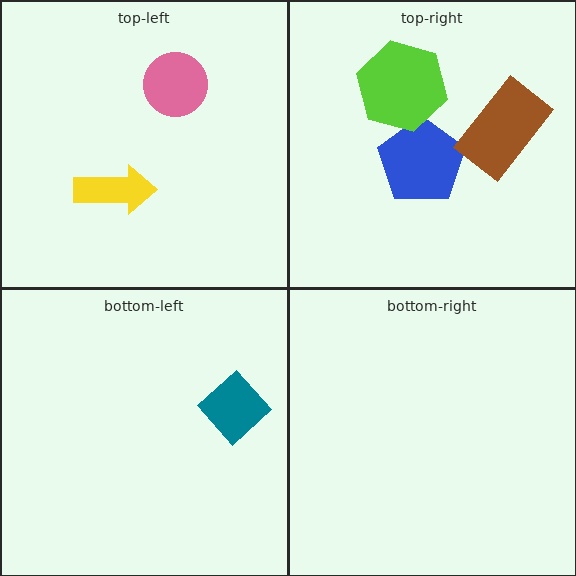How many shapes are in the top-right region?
3.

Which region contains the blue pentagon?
The top-right region.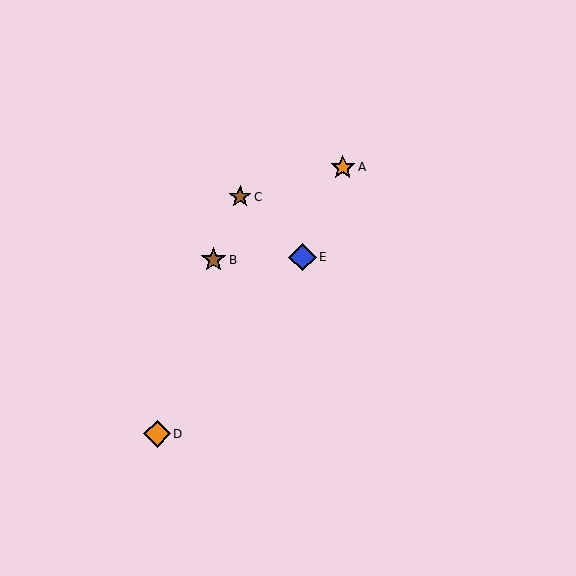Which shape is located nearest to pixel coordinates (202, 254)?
The brown star (labeled B) at (214, 260) is nearest to that location.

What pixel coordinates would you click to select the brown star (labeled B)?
Click at (214, 260) to select the brown star B.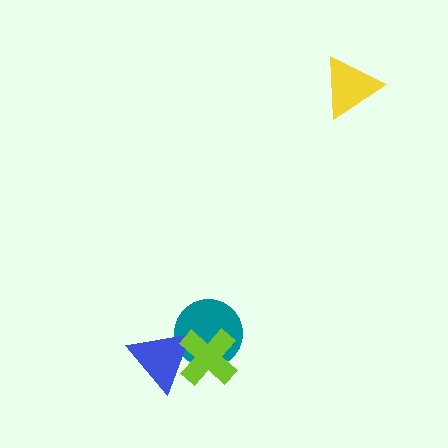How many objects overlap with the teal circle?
2 objects overlap with the teal circle.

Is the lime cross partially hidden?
No, no other shape covers it.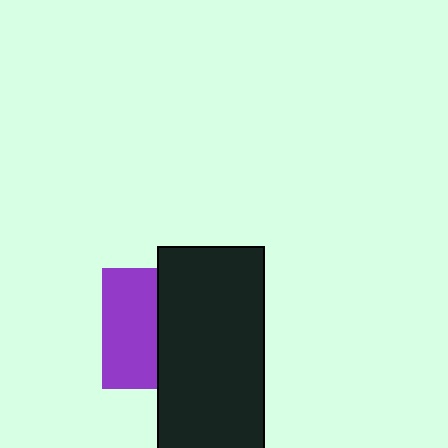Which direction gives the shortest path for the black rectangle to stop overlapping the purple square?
Moving right gives the shortest separation.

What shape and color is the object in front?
The object in front is a black rectangle.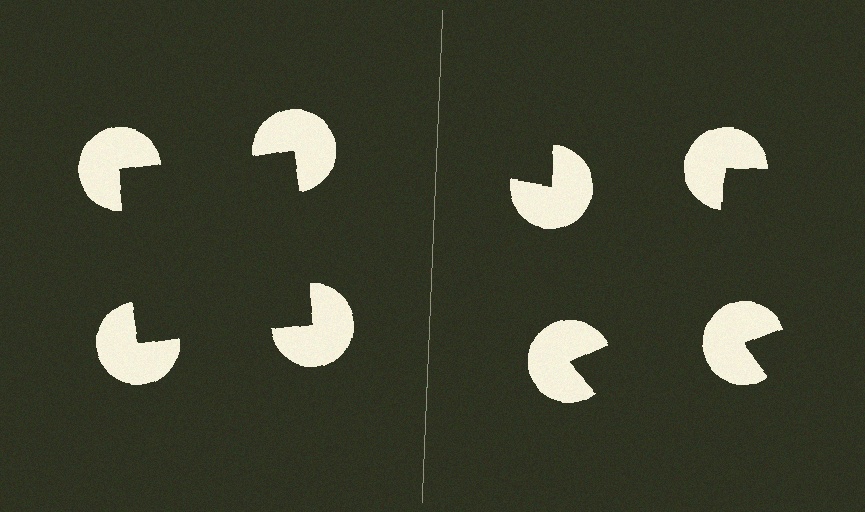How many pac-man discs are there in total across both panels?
8 — 4 on each side.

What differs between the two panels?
The pac-man discs are positioned identically on both sides; only the wedge orientations differ. On the left they align to a square; on the right they are misaligned.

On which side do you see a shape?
An illusory square appears on the left side. On the right side the wedge cuts are rotated, so no coherent shape forms.